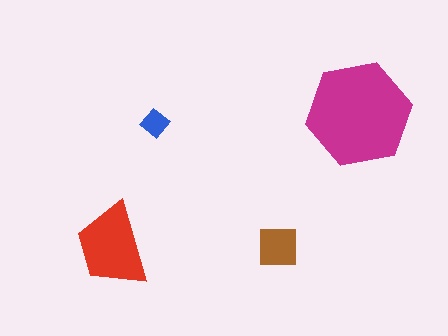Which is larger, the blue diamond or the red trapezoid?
The red trapezoid.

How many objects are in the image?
There are 4 objects in the image.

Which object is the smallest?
The blue diamond.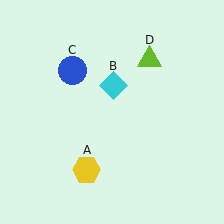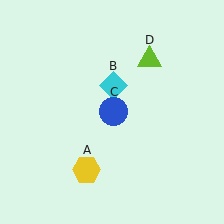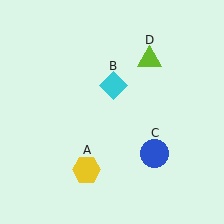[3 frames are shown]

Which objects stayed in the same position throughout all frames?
Yellow hexagon (object A) and cyan diamond (object B) and lime triangle (object D) remained stationary.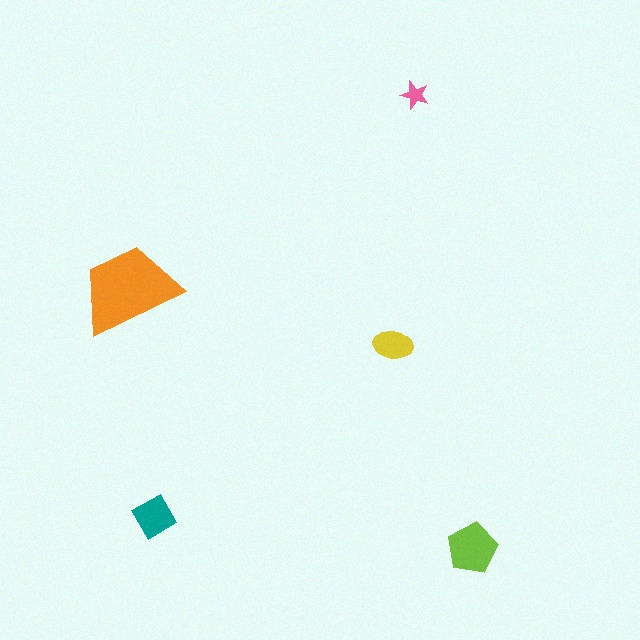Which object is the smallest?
The pink star.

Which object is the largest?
The orange trapezoid.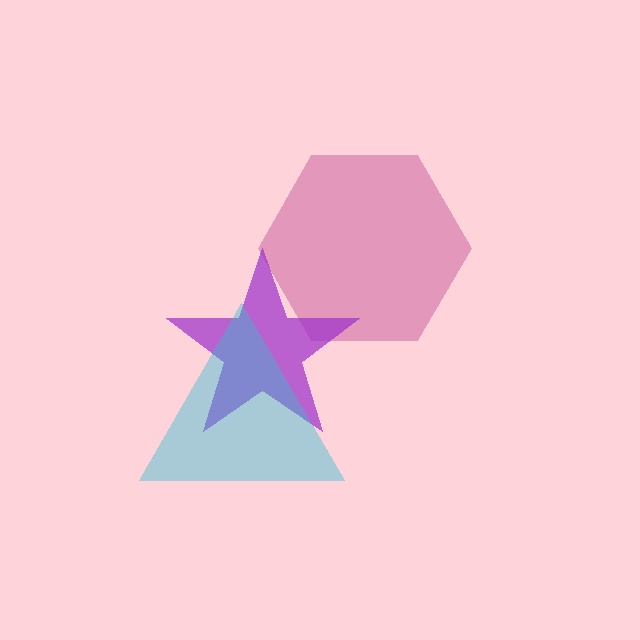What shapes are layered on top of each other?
The layered shapes are: a magenta hexagon, a purple star, a cyan triangle.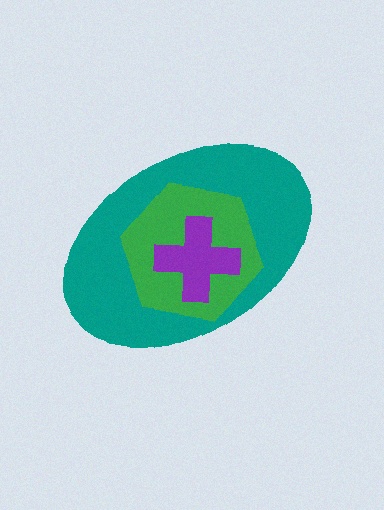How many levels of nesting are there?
3.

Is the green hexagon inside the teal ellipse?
Yes.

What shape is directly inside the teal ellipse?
The green hexagon.